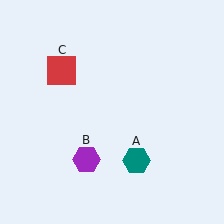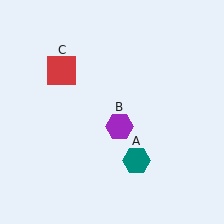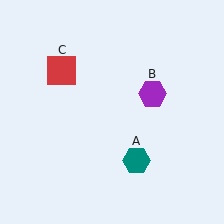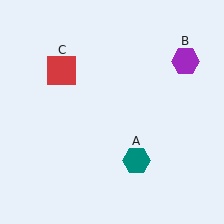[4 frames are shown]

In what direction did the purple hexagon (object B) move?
The purple hexagon (object B) moved up and to the right.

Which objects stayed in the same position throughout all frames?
Teal hexagon (object A) and red square (object C) remained stationary.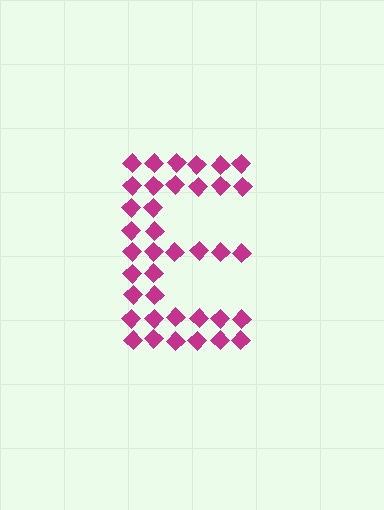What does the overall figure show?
The overall figure shows the letter E.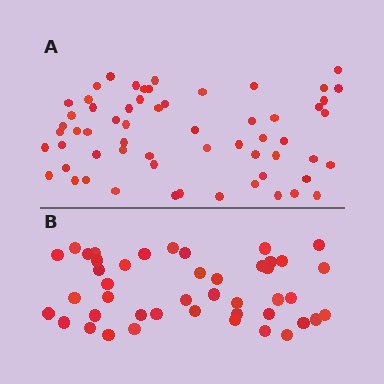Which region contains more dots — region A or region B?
Region A (the top region) has more dots.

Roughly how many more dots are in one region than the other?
Region A has approximately 15 more dots than region B.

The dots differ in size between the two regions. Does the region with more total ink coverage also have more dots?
No. Region B has more total ink coverage because its dots are larger, but region A actually contains more individual dots. Total area can be misleading — the number of items is what matters here.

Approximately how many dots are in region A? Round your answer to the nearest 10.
About 60 dots.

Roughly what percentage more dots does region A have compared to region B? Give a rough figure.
About 35% more.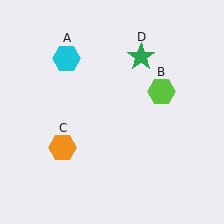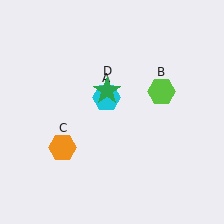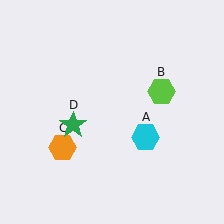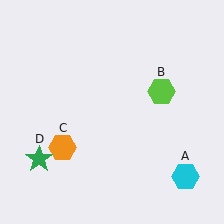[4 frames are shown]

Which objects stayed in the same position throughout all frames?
Lime hexagon (object B) and orange hexagon (object C) remained stationary.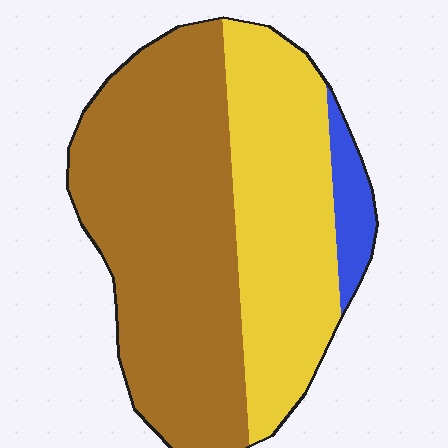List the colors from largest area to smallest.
From largest to smallest: brown, yellow, blue.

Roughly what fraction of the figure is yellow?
Yellow covers roughly 35% of the figure.